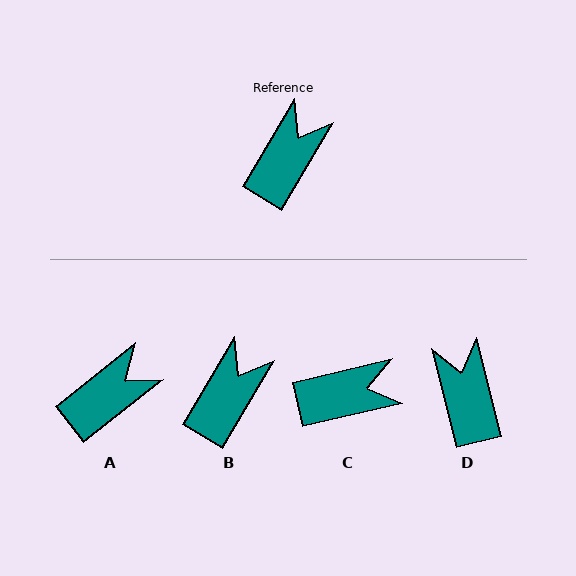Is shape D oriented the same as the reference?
No, it is off by about 45 degrees.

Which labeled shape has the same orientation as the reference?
B.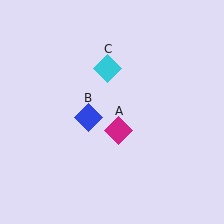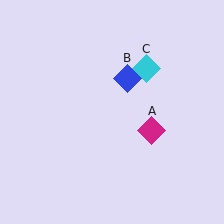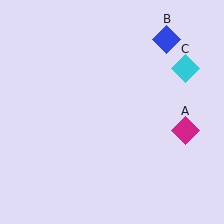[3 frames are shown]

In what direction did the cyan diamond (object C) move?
The cyan diamond (object C) moved right.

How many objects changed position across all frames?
3 objects changed position: magenta diamond (object A), blue diamond (object B), cyan diamond (object C).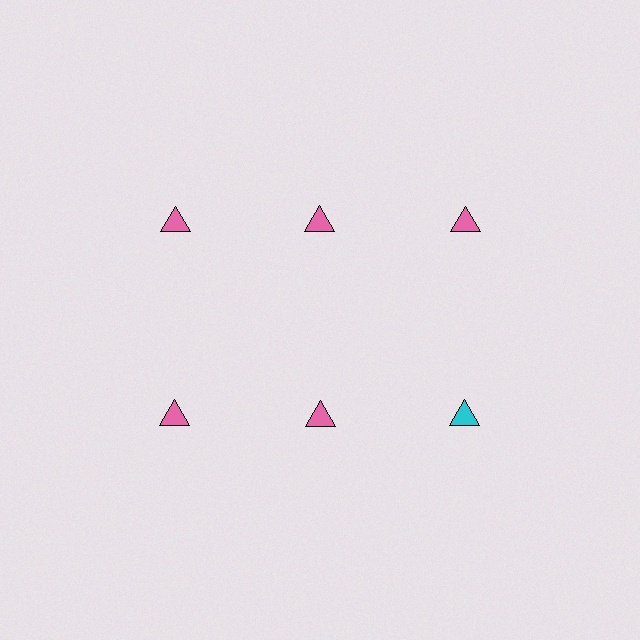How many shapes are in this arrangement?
There are 6 shapes arranged in a grid pattern.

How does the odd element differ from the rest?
It has a different color: cyan instead of pink.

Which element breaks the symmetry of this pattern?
The cyan triangle in the second row, center column breaks the symmetry. All other shapes are pink triangles.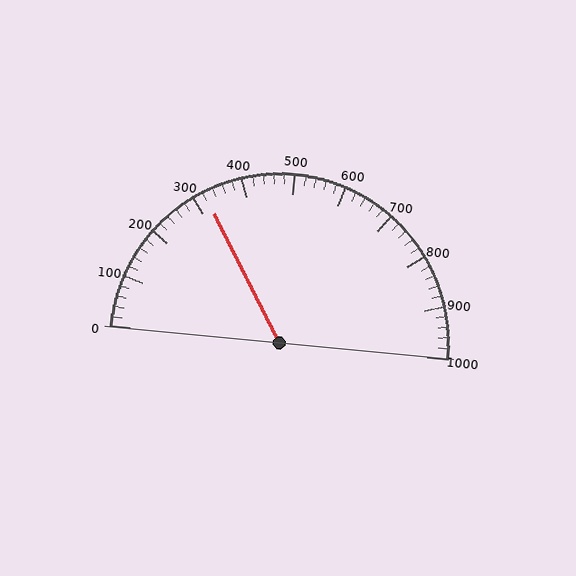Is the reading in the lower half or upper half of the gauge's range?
The reading is in the lower half of the range (0 to 1000).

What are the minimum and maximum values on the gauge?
The gauge ranges from 0 to 1000.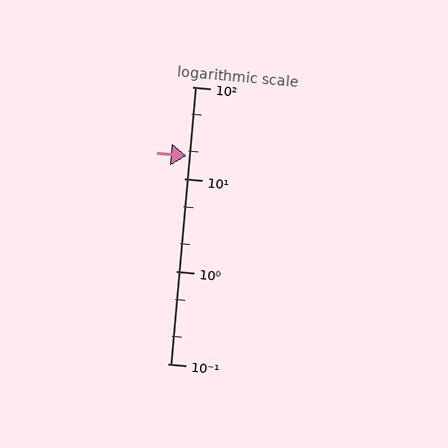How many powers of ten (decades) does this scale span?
The scale spans 3 decades, from 0.1 to 100.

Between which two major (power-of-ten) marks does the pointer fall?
The pointer is between 10 and 100.